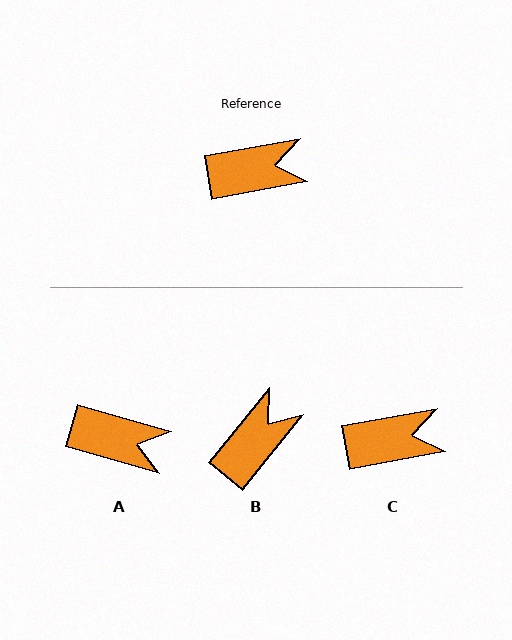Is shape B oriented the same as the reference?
No, it is off by about 41 degrees.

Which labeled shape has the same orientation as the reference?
C.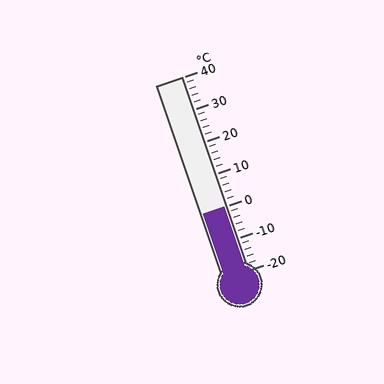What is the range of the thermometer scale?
The thermometer scale ranges from -20°C to 40°C.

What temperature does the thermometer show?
The thermometer shows approximately 0°C.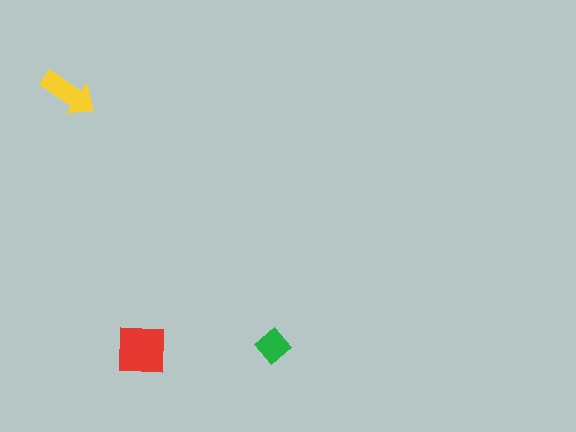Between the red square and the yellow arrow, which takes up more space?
The red square.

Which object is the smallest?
The green diamond.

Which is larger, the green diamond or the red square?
The red square.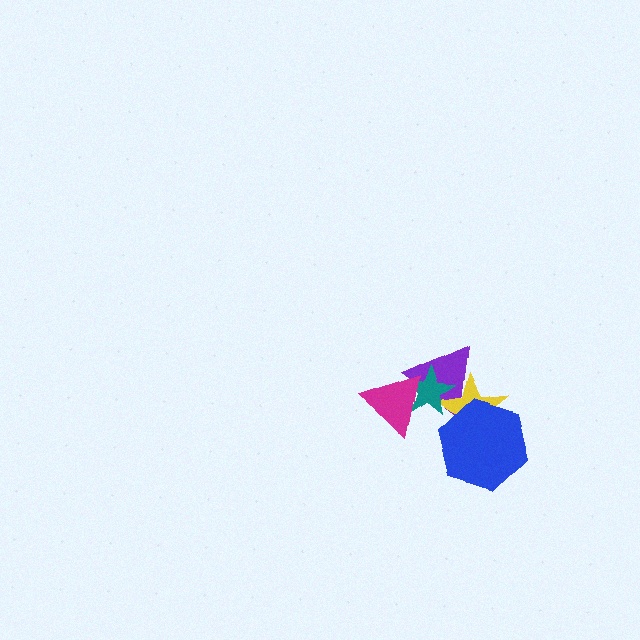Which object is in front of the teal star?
The magenta triangle is in front of the teal star.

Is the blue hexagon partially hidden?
No, no other shape covers it.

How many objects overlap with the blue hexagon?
2 objects overlap with the blue hexagon.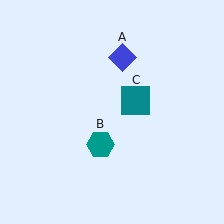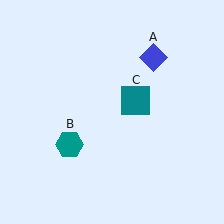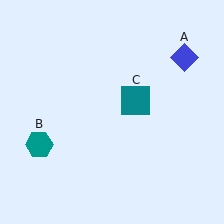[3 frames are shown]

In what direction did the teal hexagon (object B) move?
The teal hexagon (object B) moved left.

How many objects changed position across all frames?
2 objects changed position: blue diamond (object A), teal hexagon (object B).